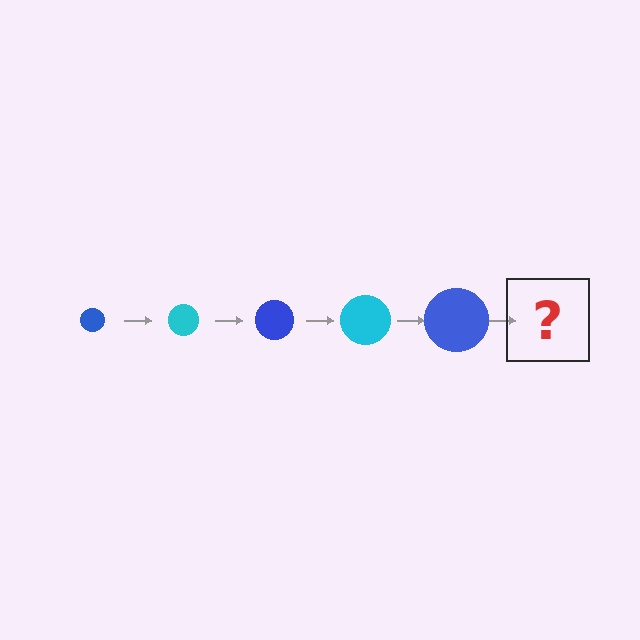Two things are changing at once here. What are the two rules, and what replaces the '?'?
The two rules are that the circle grows larger each step and the color cycles through blue and cyan. The '?' should be a cyan circle, larger than the previous one.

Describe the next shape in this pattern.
It should be a cyan circle, larger than the previous one.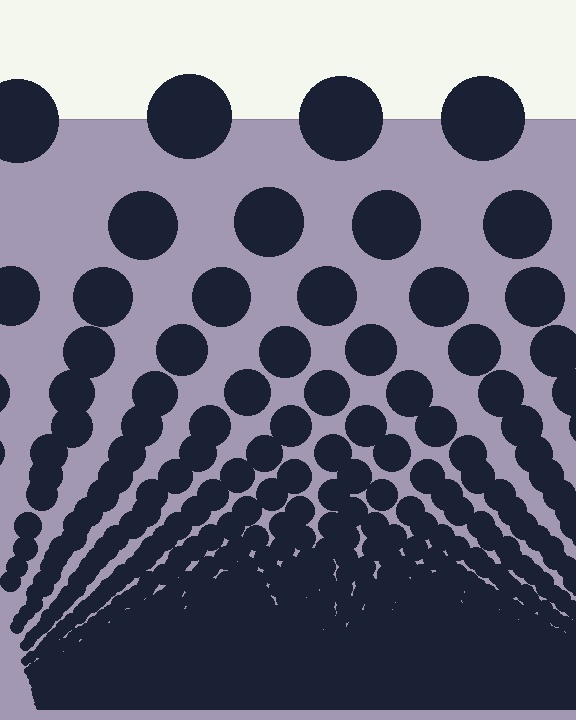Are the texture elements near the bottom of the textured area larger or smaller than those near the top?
Smaller. The gradient is inverted — elements near the bottom are smaller and denser.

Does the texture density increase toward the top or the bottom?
Density increases toward the bottom.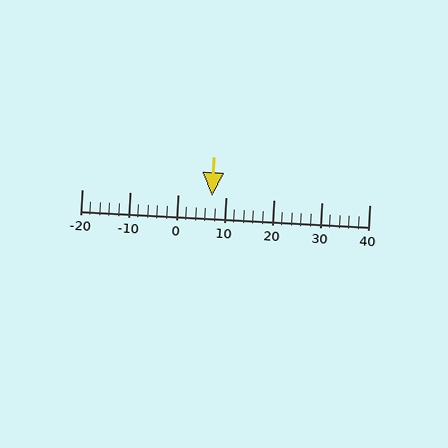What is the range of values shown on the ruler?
The ruler shows values from -20 to 40.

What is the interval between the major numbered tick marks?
The major tick marks are spaced 10 units apart.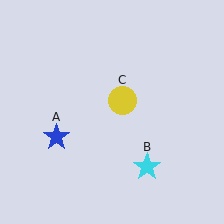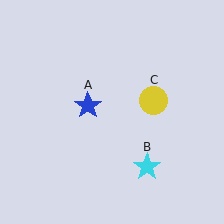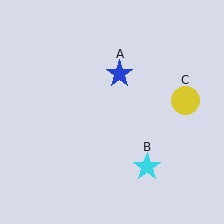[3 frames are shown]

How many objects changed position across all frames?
2 objects changed position: blue star (object A), yellow circle (object C).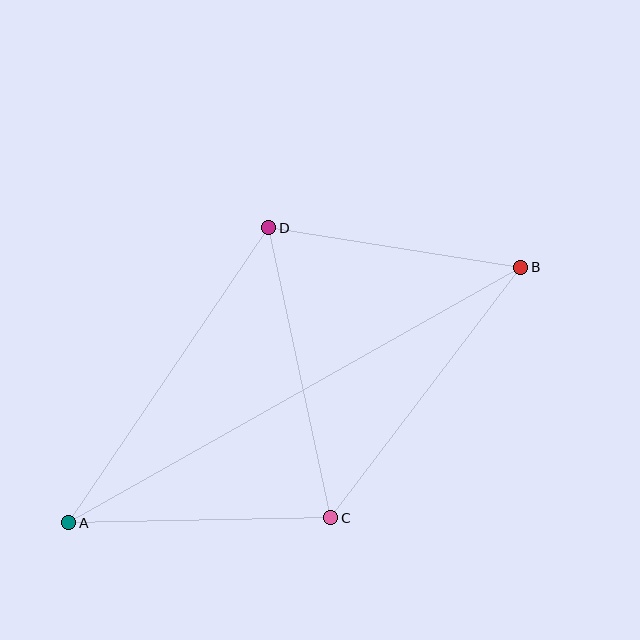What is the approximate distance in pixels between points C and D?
The distance between C and D is approximately 296 pixels.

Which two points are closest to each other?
Points B and D are closest to each other.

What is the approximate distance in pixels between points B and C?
The distance between B and C is approximately 314 pixels.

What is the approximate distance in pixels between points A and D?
The distance between A and D is approximately 356 pixels.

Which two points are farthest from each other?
Points A and B are farthest from each other.